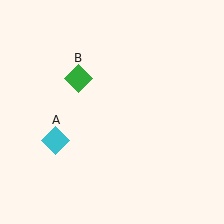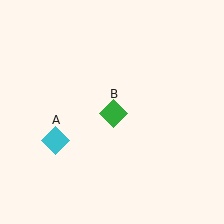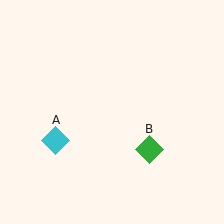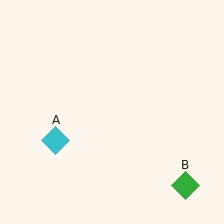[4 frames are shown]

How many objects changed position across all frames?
1 object changed position: green diamond (object B).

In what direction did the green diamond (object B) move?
The green diamond (object B) moved down and to the right.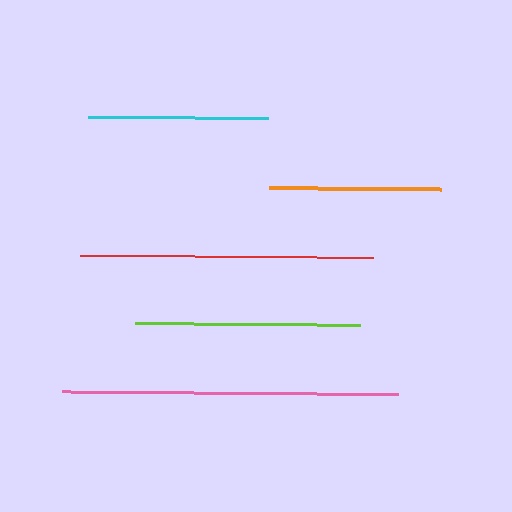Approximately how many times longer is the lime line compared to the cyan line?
The lime line is approximately 1.2 times the length of the cyan line.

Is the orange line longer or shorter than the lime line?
The lime line is longer than the orange line.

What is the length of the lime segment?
The lime segment is approximately 225 pixels long.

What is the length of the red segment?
The red segment is approximately 293 pixels long.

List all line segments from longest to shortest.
From longest to shortest: pink, red, lime, cyan, orange.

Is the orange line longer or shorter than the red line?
The red line is longer than the orange line.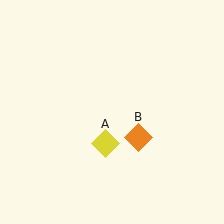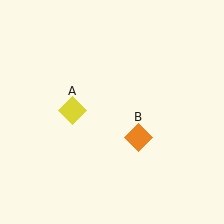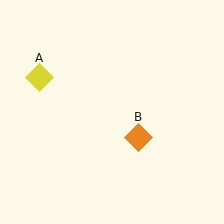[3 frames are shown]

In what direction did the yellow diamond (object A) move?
The yellow diamond (object A) moved up and to the left.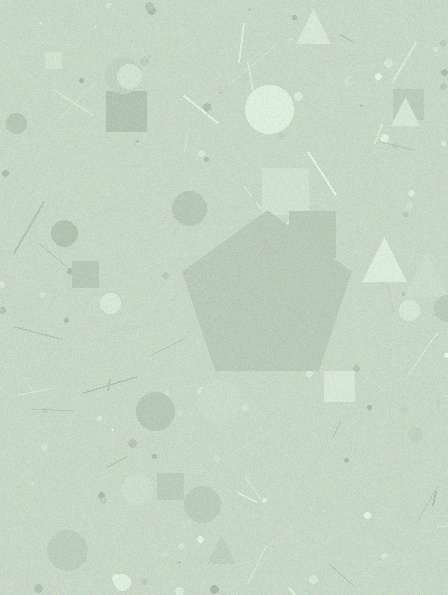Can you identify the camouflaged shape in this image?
The camouflaged shape is a pentagon.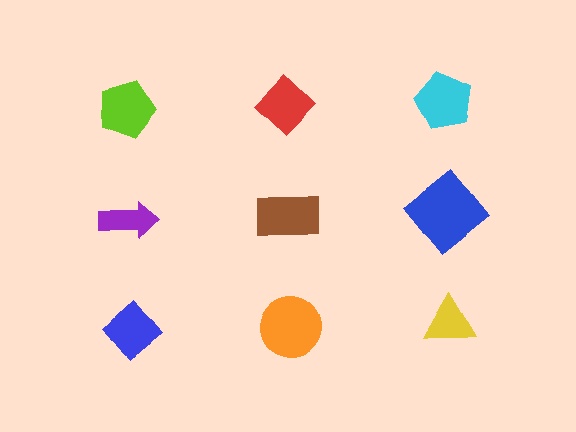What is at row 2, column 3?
A blue diamond.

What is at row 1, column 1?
A lime pentagon.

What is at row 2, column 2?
A brown rectangle.